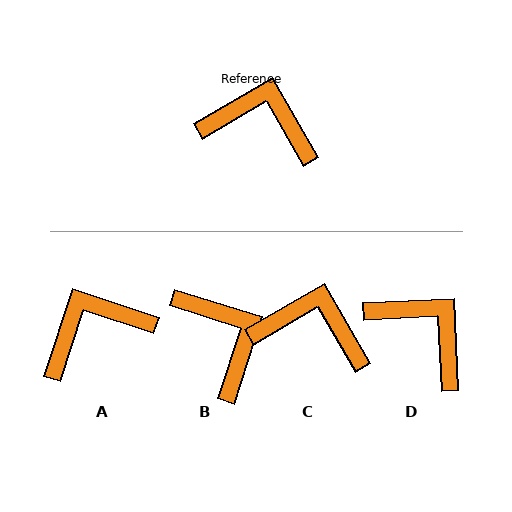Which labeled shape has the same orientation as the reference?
C.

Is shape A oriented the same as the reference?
No, it is off by about 42 degrees.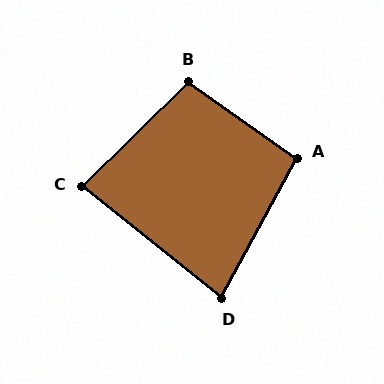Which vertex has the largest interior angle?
B, at approximately 100 degrees.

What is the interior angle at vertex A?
Approximately 97 degrees (obtuse).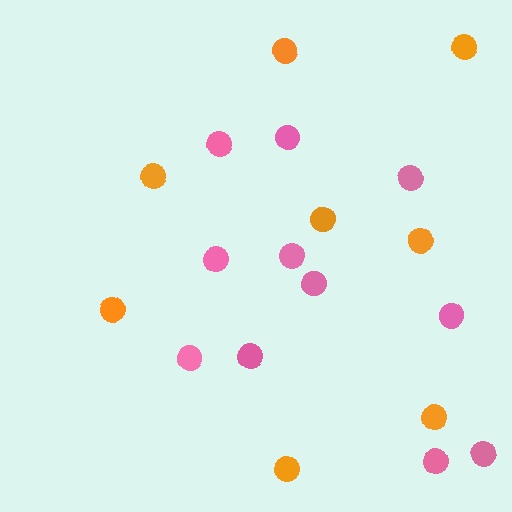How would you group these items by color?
There are 2 groups: one group of orange circles (8) and one group of pink circles (11).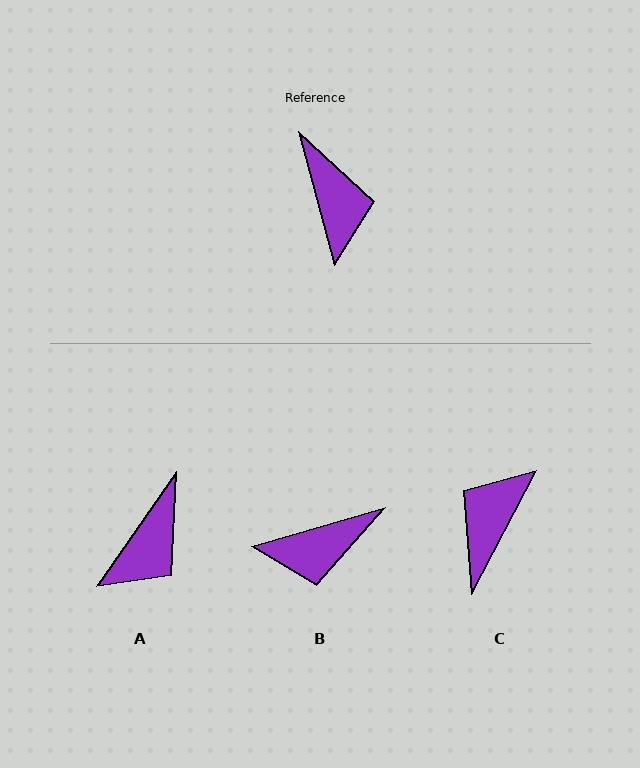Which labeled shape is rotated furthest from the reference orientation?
C, about 137 degrees away.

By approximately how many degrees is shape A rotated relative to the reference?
Approximately 50 degrees clockwise.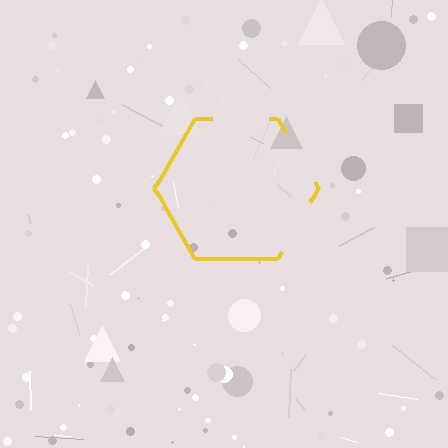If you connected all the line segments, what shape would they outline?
They would outline a hexagon.